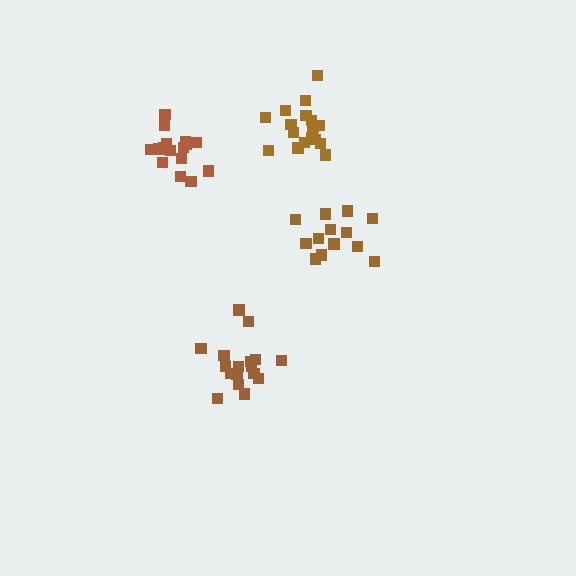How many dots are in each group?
Group 1: 16 dots, Group 2: 18 dots, Group 3: 13 dots, Group 4: 17 dots (64 total).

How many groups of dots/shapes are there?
There are 4 groups.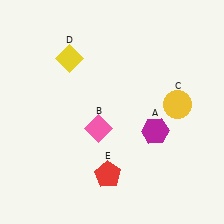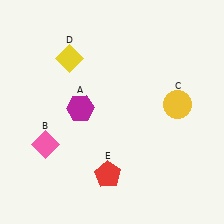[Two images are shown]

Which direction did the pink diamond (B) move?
The pink diamond (B) moved left.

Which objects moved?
The objects that moved are: the magenta hexagon (A), the pink diamond (B).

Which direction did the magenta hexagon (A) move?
The magenta hexagon (A) moved left.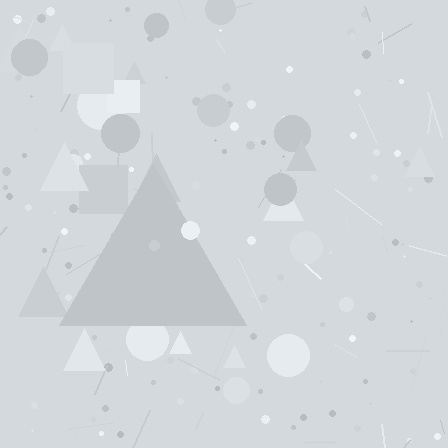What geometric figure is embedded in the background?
A triangle is embedded in the background.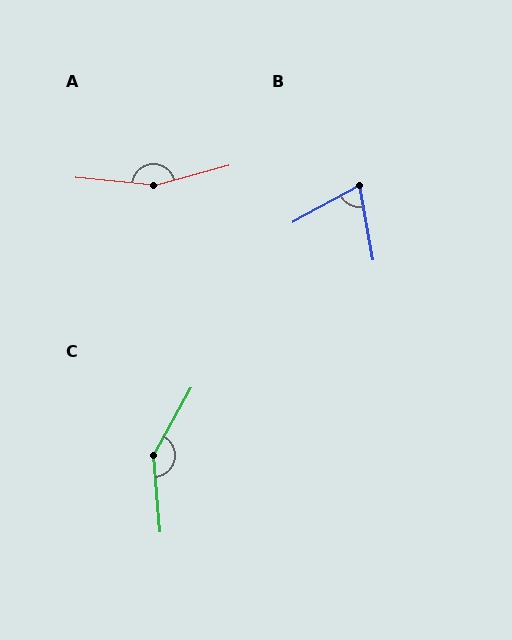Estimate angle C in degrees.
Approximately 146 degrees.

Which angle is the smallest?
B, at approximately 71 degrees.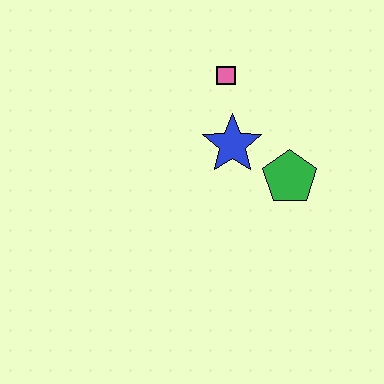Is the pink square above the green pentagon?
Yes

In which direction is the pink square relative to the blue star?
The pink square is above the blue star.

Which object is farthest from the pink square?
The green pentagon is farthest from the pink square.